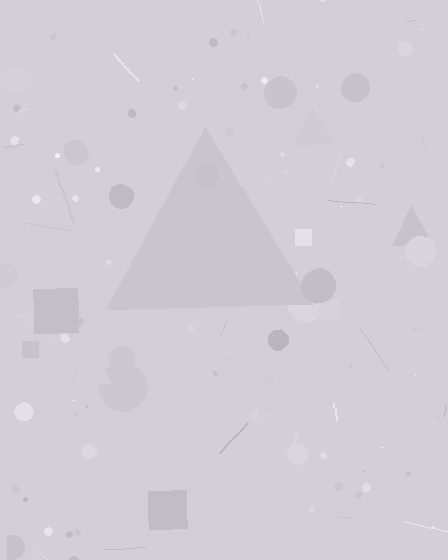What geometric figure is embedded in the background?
A triangle is embedded in the background.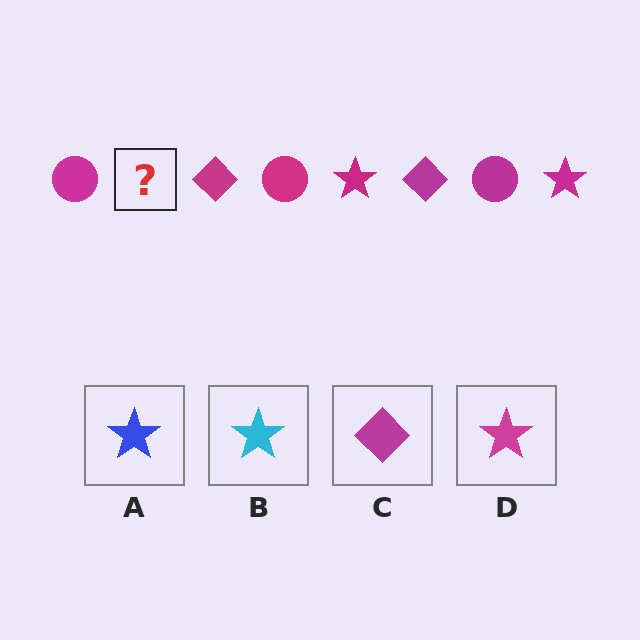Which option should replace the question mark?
Option D.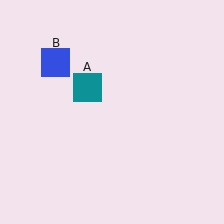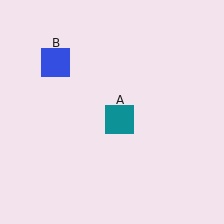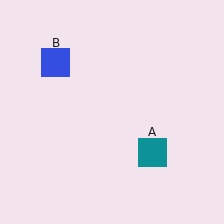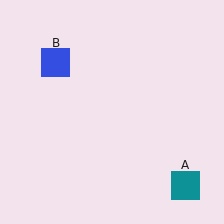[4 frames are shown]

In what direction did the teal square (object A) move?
The teal square (object A) moved down and to the right.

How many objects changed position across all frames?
1 object changed position: teal square (object A).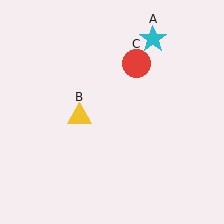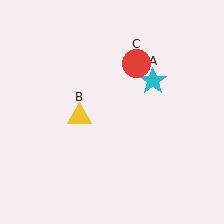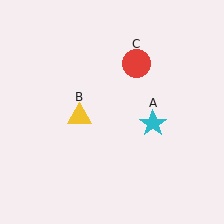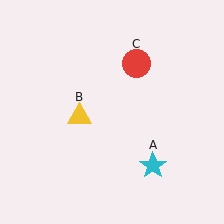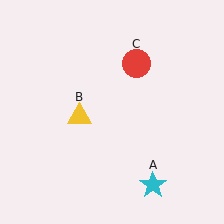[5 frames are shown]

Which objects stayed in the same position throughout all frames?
Yellow triangle (object B) and red circle (object C) remained stationary.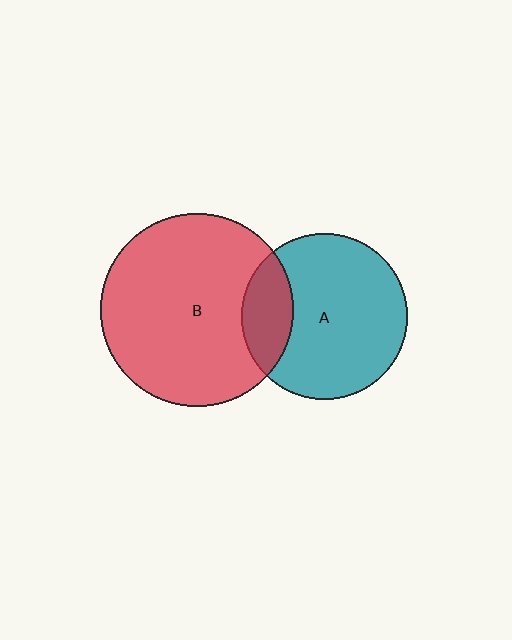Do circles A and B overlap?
Yes.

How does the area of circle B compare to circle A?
Approximately 1.3 times.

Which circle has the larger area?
Circle B (red).